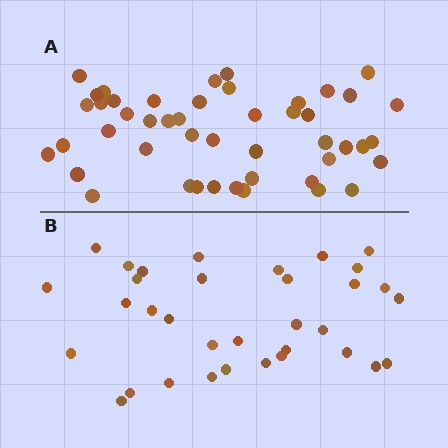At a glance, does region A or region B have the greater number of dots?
Region A (the top region) has more dots.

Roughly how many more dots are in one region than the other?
Region A has approximately 15 more dots than region B.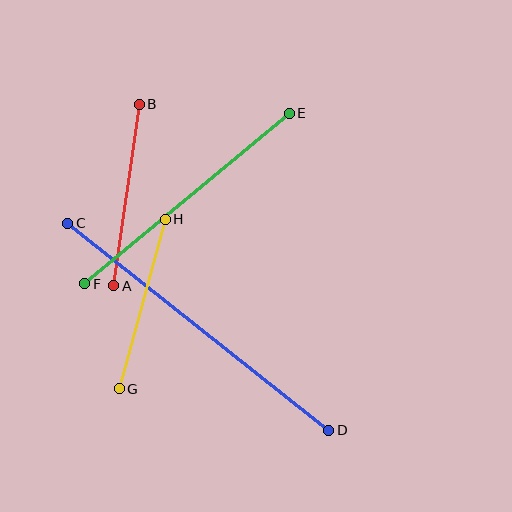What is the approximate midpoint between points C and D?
The midpoint is at approximately (198, 327) pixels.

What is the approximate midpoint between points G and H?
The midpoint is at approximately (142, 304) pixels.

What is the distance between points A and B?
The distance is approximately 183 pixels.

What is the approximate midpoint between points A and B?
The midpoint is at approximately (126, 195) pixels.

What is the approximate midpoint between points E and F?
The midpoint is at approximately (187, 198) pixels.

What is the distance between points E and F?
The distance is approximately 266 pixels.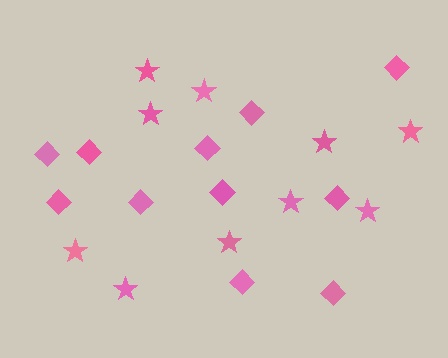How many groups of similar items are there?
There are 2 groups: one group of stars (10) and one group of diamonds (11).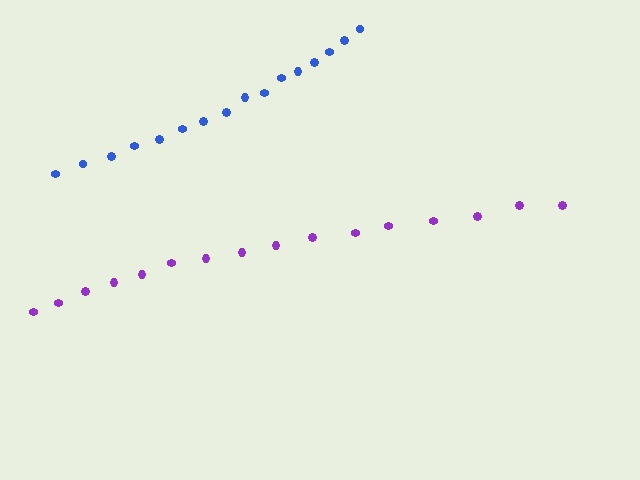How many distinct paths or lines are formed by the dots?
There are 2 distinct paths.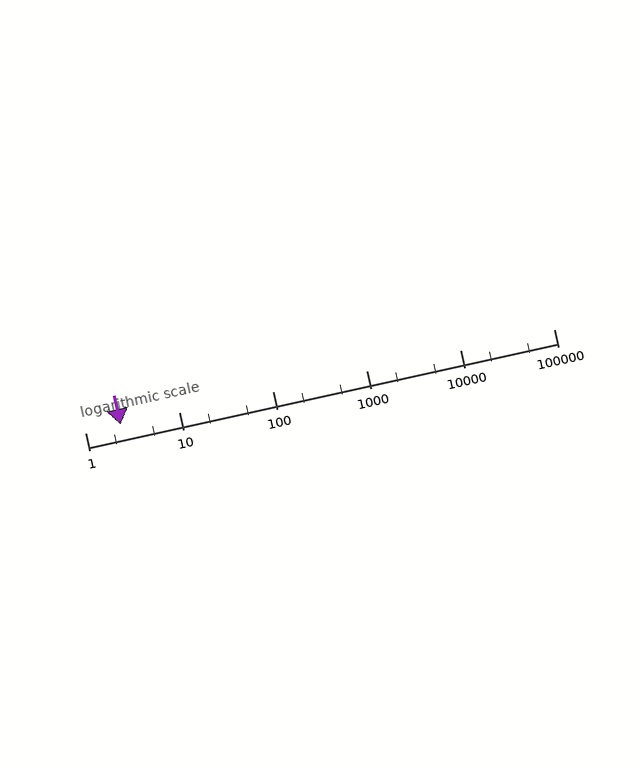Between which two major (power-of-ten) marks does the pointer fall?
The pointer is between 1 and 10.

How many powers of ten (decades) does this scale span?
The scale spans 5 decades, from 1 to 100000.